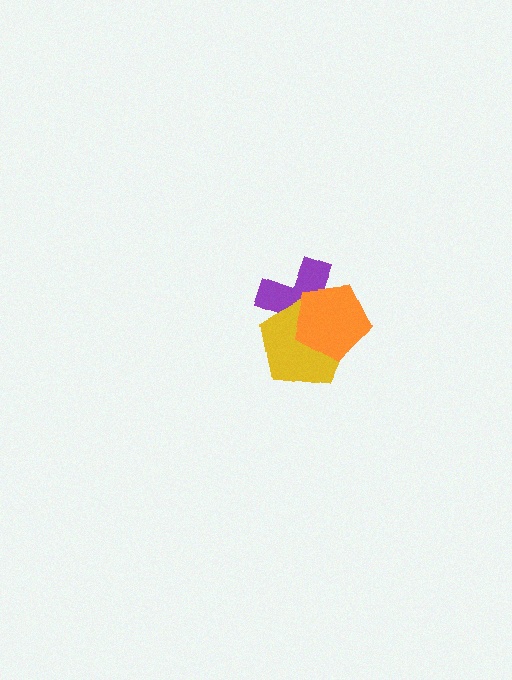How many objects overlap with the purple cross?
2 objects overlap with the purple cross.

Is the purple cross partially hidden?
Yes, it is partially covered by another shape.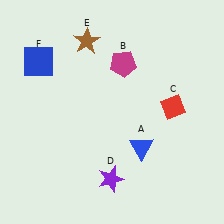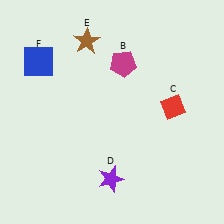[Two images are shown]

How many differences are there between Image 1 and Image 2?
There is 1 difference between the two images.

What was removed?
The blue triangle (A) was removed in Image 2.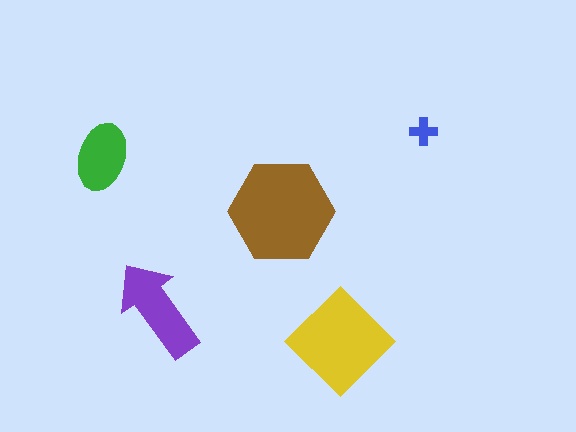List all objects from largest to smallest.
The brown hexagon, the yellow diamond, the purple arrow, the green ellipse, the blue cross.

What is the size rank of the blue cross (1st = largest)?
5th.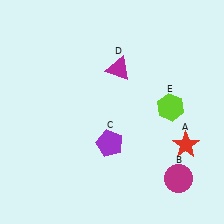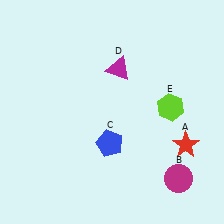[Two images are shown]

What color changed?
The pentagon (C) changed from purple in Image 1 to blue in Image 2.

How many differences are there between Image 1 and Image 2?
There is 1 difference between the two images.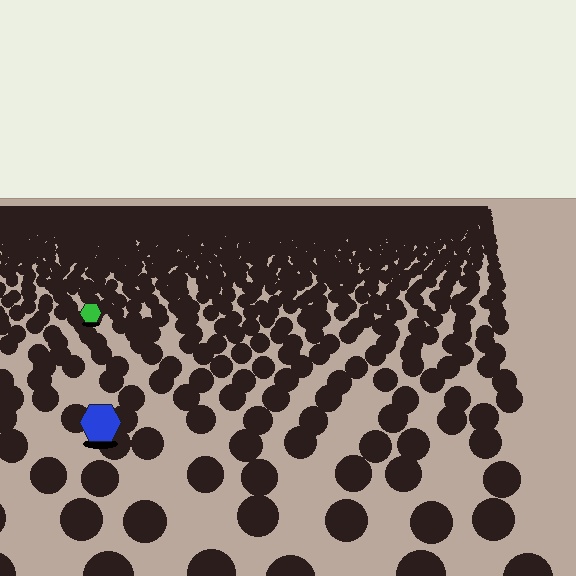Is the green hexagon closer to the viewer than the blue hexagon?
No. The blue hexagon is closer — you can tell from the texture gradient: the ground texture is coarser near it.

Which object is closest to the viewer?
The blue hexagon is closest. The texture marks near it are larger and more spread out.